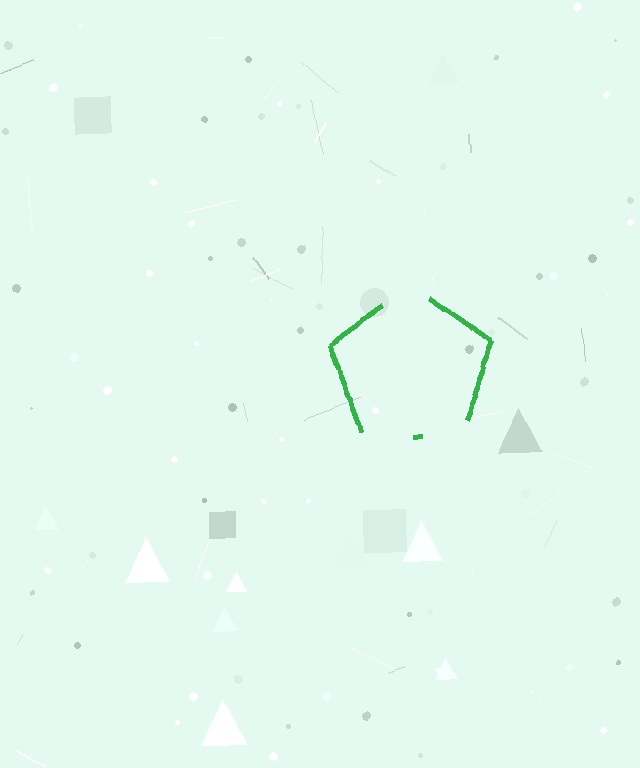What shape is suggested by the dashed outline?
The dashed outline suggests a pentagon.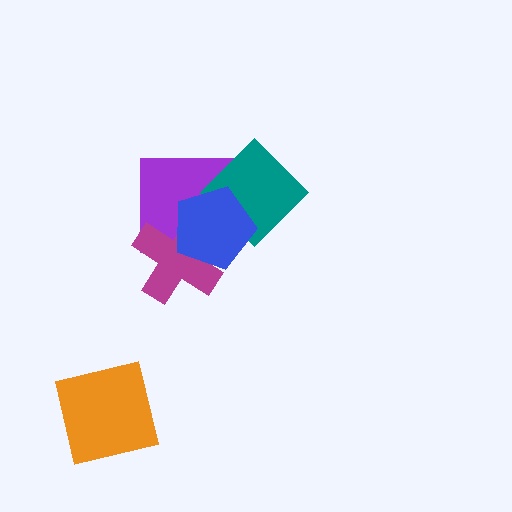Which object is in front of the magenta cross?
The blue pentagon is in front of the magenta cross.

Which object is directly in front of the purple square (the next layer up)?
The magenta cross is directly in front of the purple square.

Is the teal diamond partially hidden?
Yes, it is partially covered by another shape.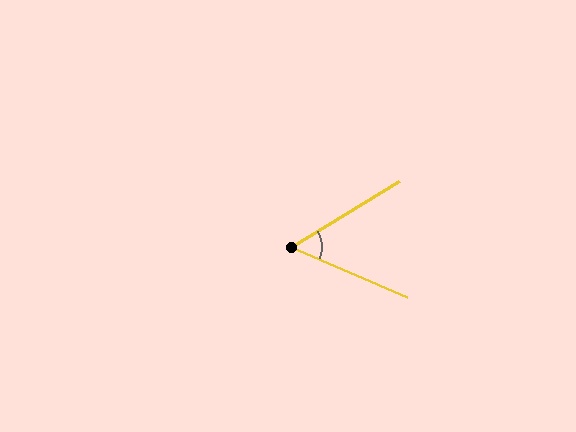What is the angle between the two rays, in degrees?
Approximately 55 degrees.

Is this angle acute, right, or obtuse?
It is acute.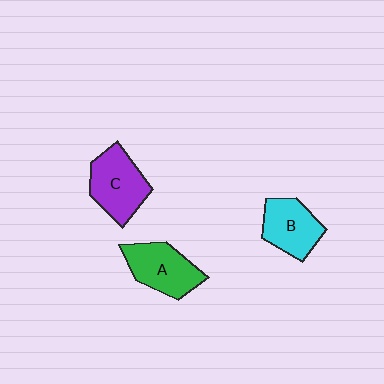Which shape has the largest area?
Shape C (purple).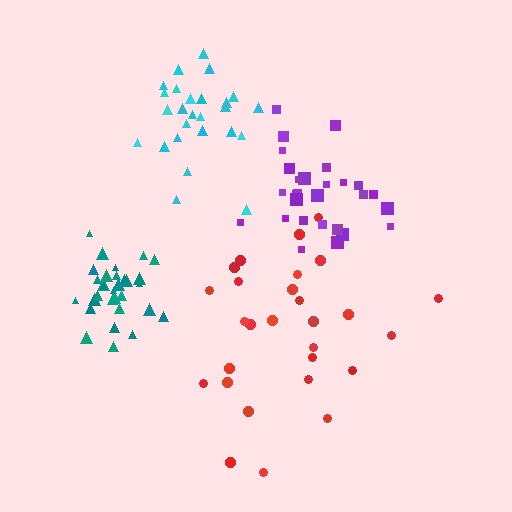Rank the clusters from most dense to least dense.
teal, purple, cyan, red.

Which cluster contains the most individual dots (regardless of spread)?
Teal (32).